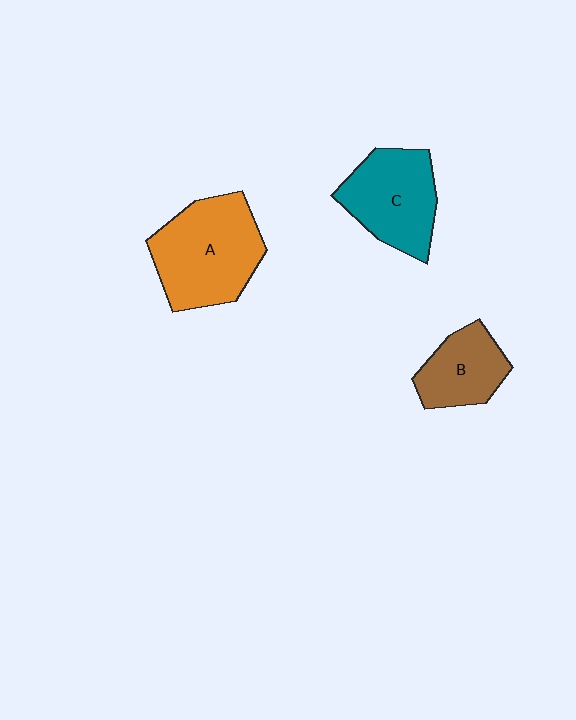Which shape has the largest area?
Shape A (orange).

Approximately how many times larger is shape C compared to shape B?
Approximately 1.4 times.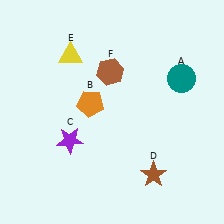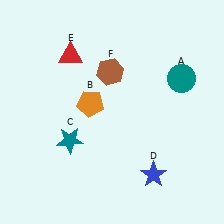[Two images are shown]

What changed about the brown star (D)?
In Image 1, D is brown. In Image 2, it changed to blue.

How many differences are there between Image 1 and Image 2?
There are 3 differences between the two images.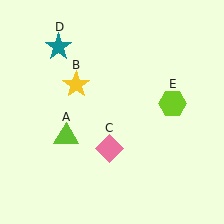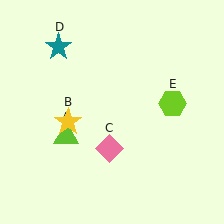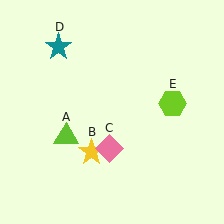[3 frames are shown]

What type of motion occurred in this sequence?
The yellow star (object B) rotated counterclockwise around the center of the scene.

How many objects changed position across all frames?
1 object changed position: yellow star (object B).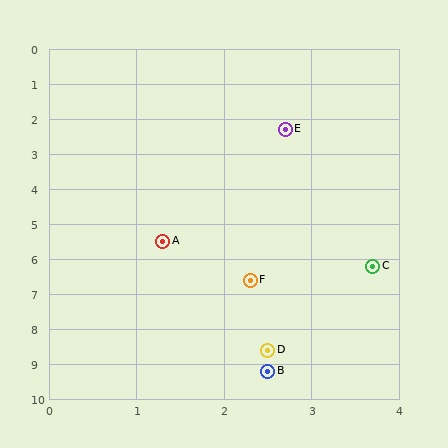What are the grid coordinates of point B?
Point B is at approximately (2.5, 9.2).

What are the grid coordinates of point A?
Point A is at approximately (1.3, 5.5).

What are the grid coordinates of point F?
Point F is at approximately (2.3, 6.6).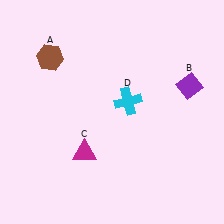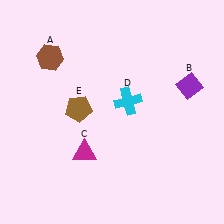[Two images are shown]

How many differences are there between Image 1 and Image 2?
There is 1 difference between the two images.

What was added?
A brown pentagon (E) was added in Image 2.